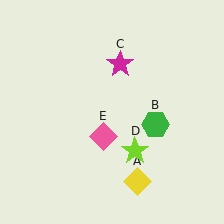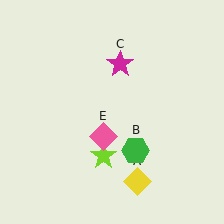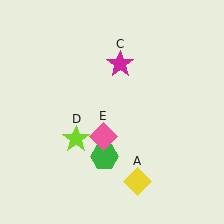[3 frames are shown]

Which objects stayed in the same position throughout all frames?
Yellow diamond (object A) and magenta star (object C) and pink diamond (object E) remained stationary.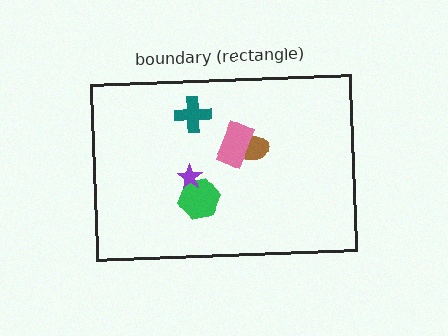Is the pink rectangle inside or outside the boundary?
Inside.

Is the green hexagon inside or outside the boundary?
Inside.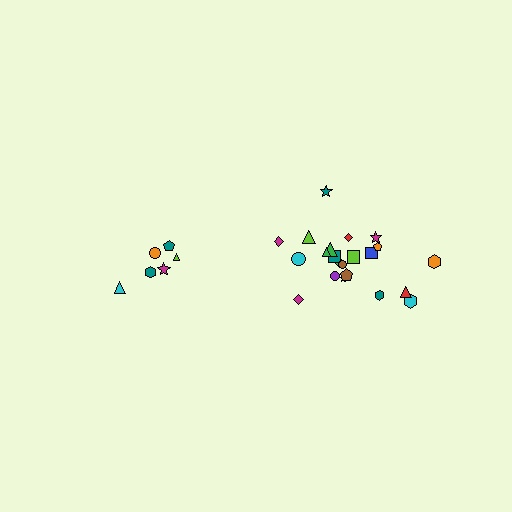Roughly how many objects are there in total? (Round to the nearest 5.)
Roughly 30 objects in total.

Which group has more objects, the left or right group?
The right group.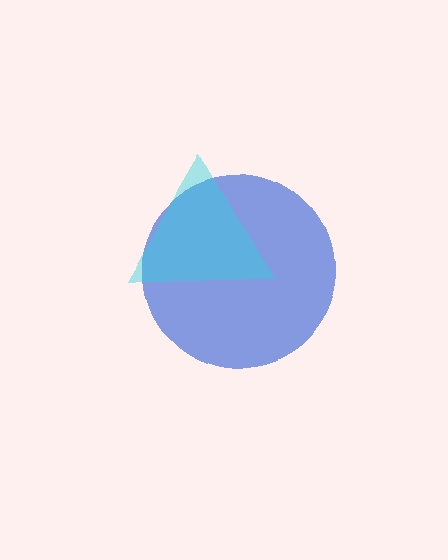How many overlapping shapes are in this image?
There are 2 overlapping shapes in the image.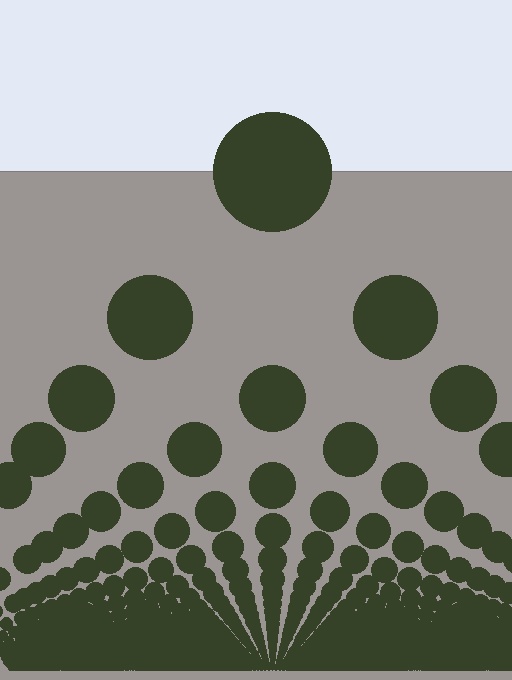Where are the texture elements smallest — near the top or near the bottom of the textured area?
Near the bottom.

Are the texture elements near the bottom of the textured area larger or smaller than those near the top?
Smaller. The gradient is inverted — elements near the bottom are smaller and denser.